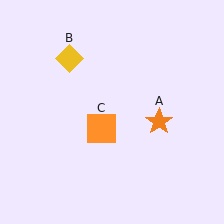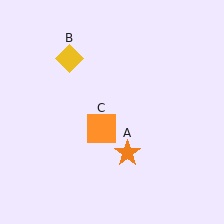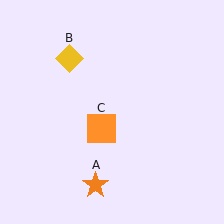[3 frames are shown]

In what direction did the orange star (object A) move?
The orange star (object A) moved down and to the left.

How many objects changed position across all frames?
1 object changed position: orange star (object A).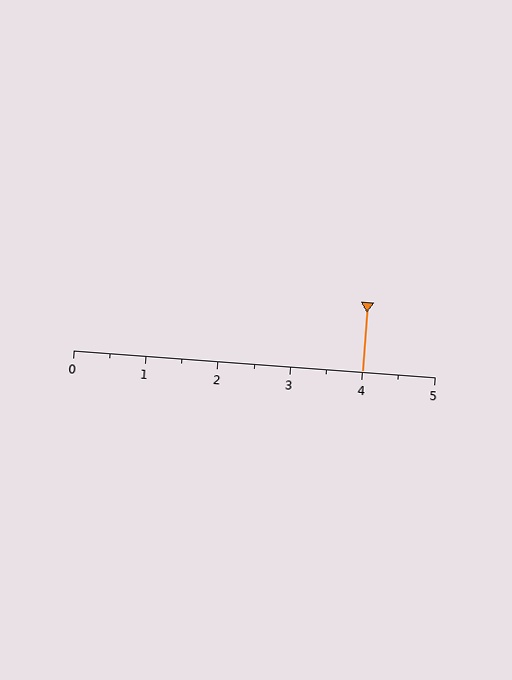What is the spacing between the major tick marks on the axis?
The major ticks are spaced 1 apart.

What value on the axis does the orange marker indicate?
The marker indicates approximately 4.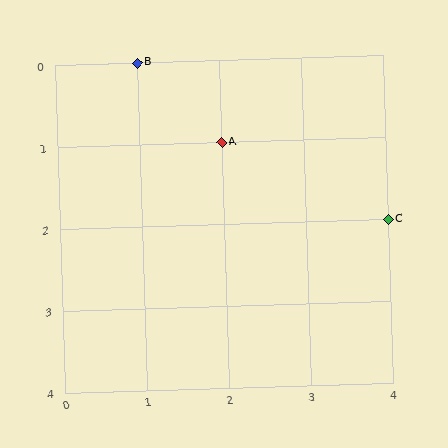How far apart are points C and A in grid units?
Points C and A are 2 columns and 1 row apart (about 2.2 grid units diagonally).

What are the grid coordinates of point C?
Point C is at grid coordinates (4, 2).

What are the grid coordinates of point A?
Point A is at grid coordinates (2, 1).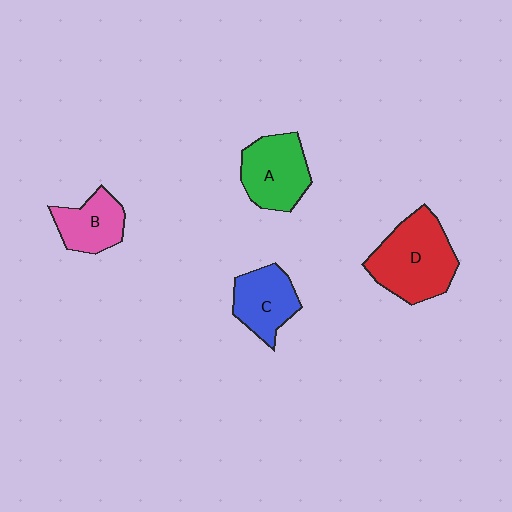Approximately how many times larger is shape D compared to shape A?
Approximately 1.3 times.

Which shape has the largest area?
Shape D (red).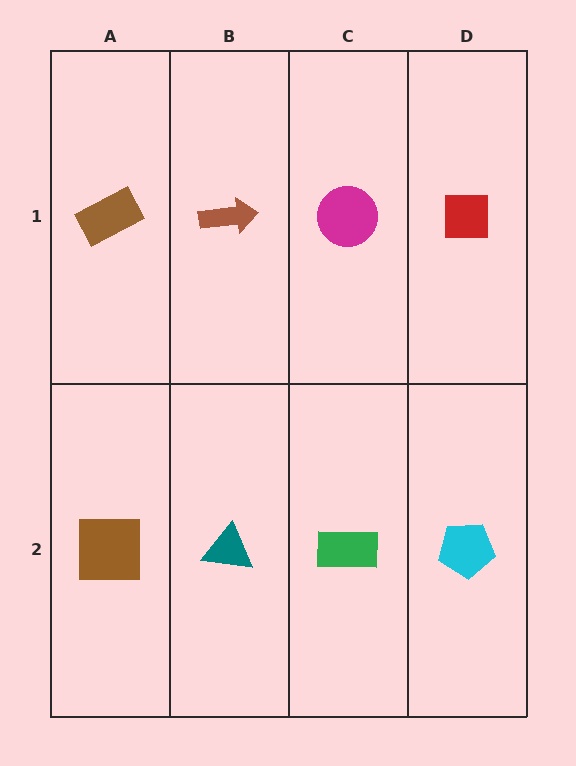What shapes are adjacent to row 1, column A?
A brown square (row 2, column A), a brown arrow (row 1, column B).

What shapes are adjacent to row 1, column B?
A teal triangle (row 2, column B), a brown rectangle (row 1, column A), a magenta circle (row 1, column C).